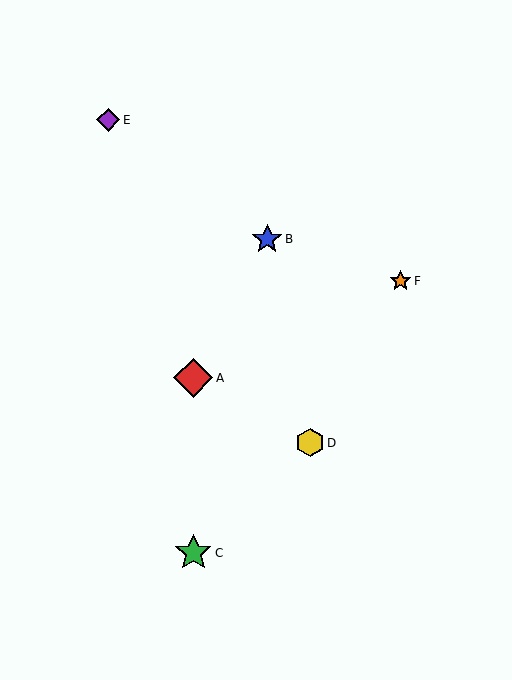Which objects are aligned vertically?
Objects A, C are aligned vertically.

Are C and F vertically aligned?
No, C is at x≈193 and F is at x≈400.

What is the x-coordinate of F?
Object F is at x≈400.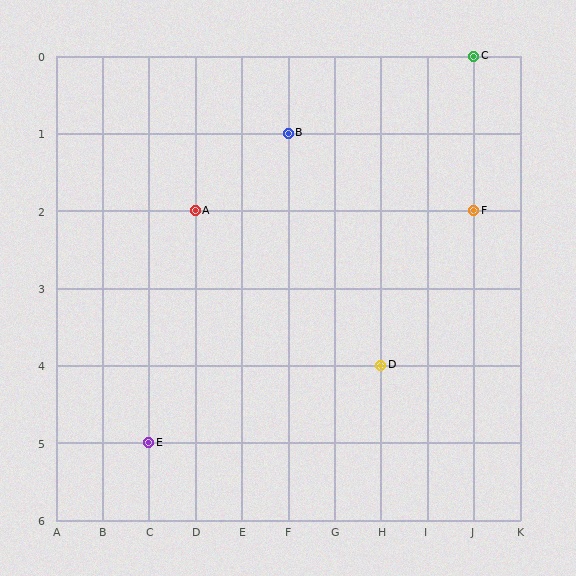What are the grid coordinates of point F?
Point F is at grid coordinates (J, 2).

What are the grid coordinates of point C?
Point C is at grid coordinates (J, 0).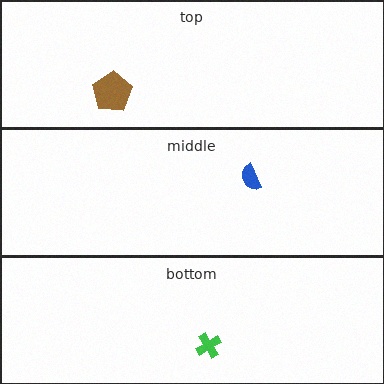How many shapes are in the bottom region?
1.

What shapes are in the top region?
The brown pentagon.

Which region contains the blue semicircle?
The middle region.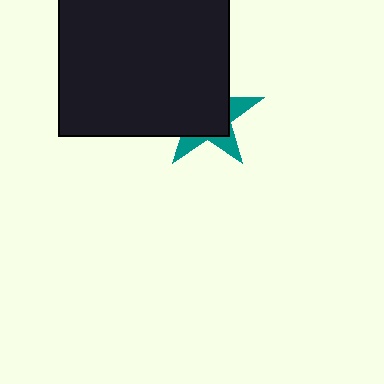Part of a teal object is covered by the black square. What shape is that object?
It is a star.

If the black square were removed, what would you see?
You would see the complete teal star.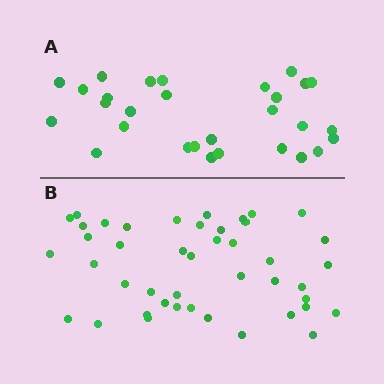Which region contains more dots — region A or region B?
Region B (the bottom region) has more dots.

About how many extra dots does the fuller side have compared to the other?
Region B has approximately 15 more dots than region A.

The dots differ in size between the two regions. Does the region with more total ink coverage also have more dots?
No. Region A has more total ink coverage because its dots are larger, but region B actually contains more individual dots. Total area can be misleading — the number of items is what matters here.